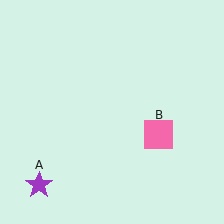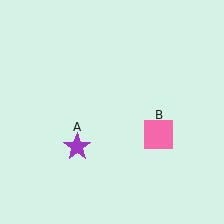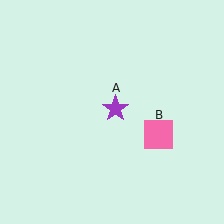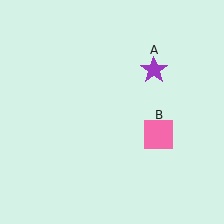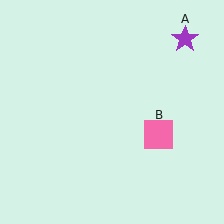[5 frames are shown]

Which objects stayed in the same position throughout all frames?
Pink square (object B) remained stationary.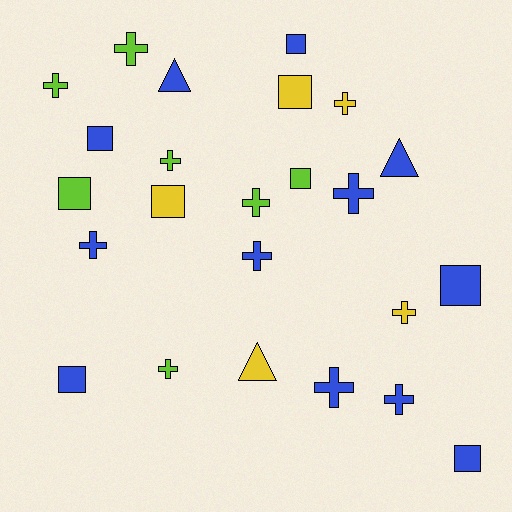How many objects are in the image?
There are 24 objects.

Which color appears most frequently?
Blue, with 12 objects.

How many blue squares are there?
There are 5 blue squares.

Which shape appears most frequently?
Cross, with 12 objects.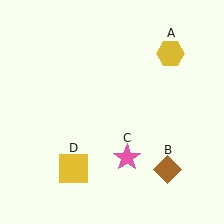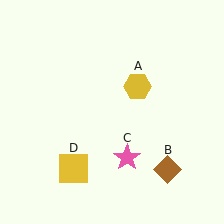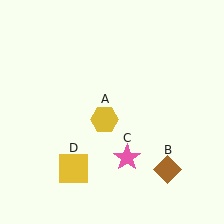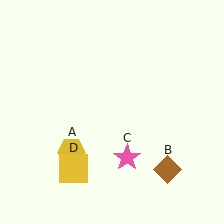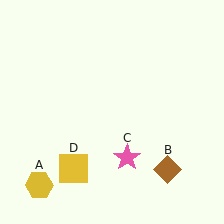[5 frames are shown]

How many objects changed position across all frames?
1 object changed position: yellow hexagon (object A).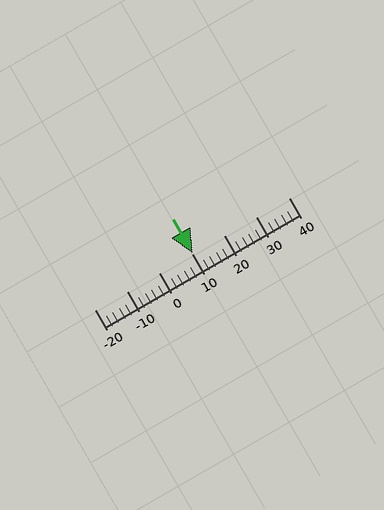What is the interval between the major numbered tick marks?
The major tick marks are spaced 10 units apart.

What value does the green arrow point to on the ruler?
The green arrow points to approximately 10.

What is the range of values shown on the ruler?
The ruler shows values from -20 to 40.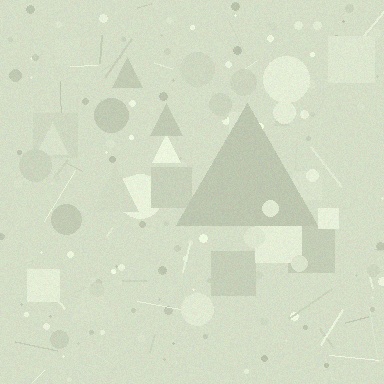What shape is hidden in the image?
A triangle is hidden in the image.